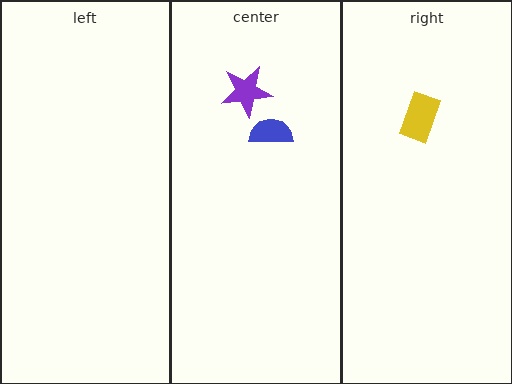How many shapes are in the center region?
2.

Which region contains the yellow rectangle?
The right region.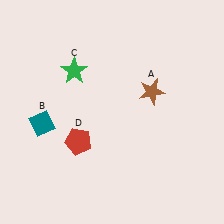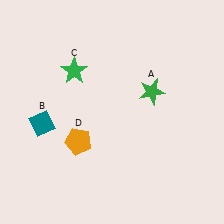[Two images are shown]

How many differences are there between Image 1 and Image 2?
There are 2 differences between the two images.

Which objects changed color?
A changed from brown to green. D changed from red to orange.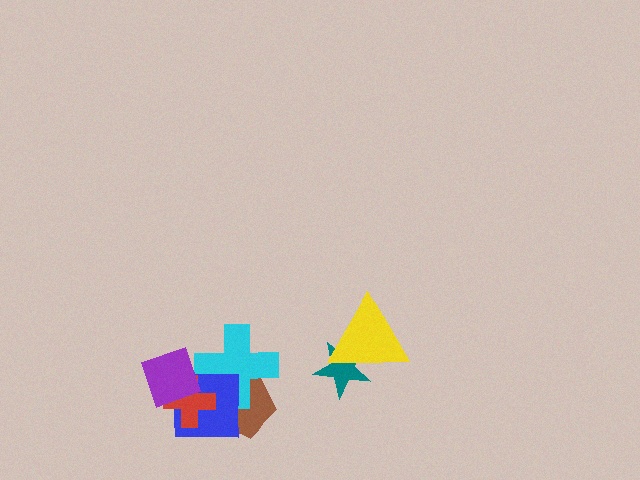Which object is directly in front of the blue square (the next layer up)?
The red cross is directly in front of the blue square.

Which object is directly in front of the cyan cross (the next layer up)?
The blue square is directly in front of the cyan cross.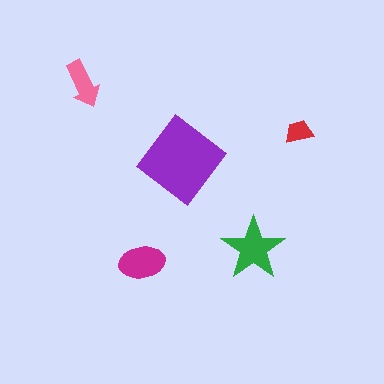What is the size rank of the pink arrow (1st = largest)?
4th.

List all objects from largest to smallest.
The purple diamond, the green star, the magenta ellipse, the pink arrow, the red trapezoid.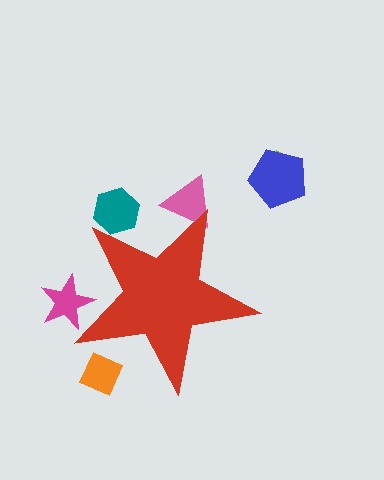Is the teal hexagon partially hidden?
Yes, the teal hexagon is partially hidden behind the red star.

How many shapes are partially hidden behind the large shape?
4 shapes are partially hidden.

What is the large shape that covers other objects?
A red star.